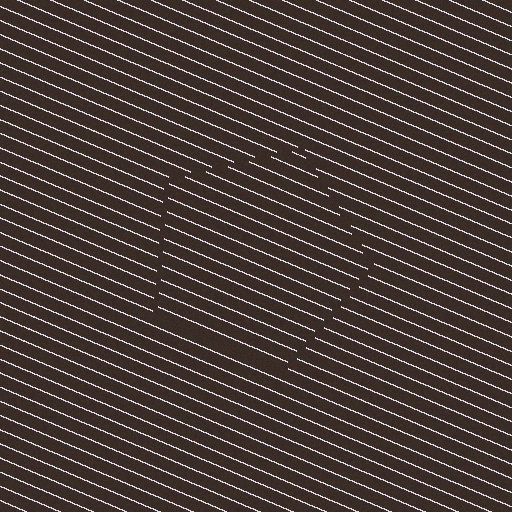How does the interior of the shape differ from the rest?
The interior of the shape contains the same grating, shifted by half a period — the contour is defined by the phase discontinuity where line-ends from the inner and outer gratings abut.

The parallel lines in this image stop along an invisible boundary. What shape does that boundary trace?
An illusory pentagon. The interior of the shape contains the same grating, shifted by half a period — the contour is defined by the phase discontinuity where line-ends from the inner and outer gratings abut.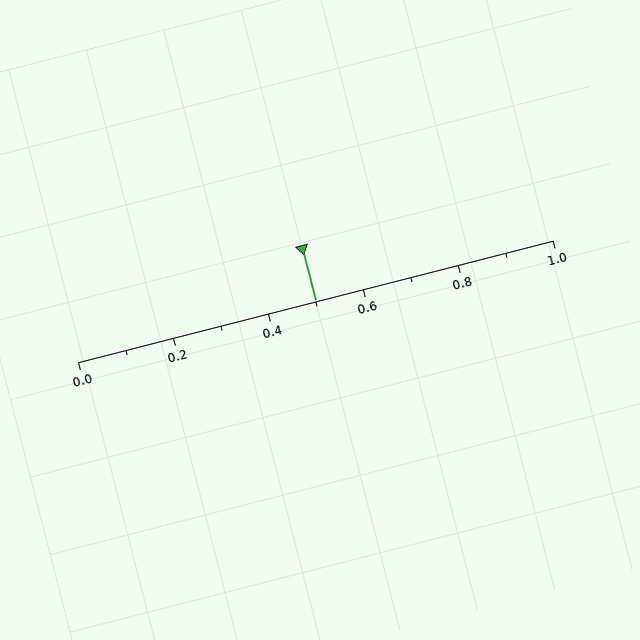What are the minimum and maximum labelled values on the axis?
The axis runs from 0.0 to 1.0.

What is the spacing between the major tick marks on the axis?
The major ticks are spaced 0.2 apart.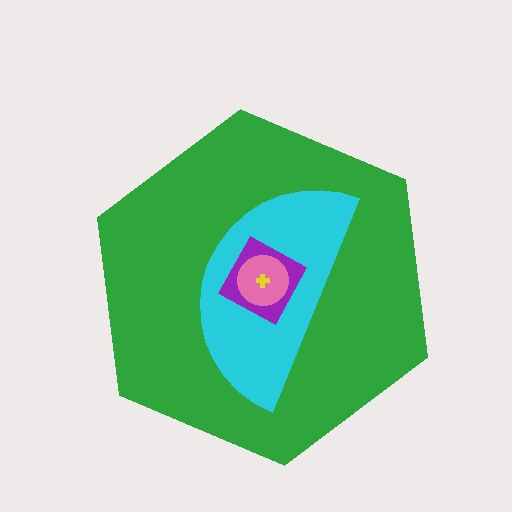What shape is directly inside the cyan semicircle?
The purple square.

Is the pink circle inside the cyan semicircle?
Yes.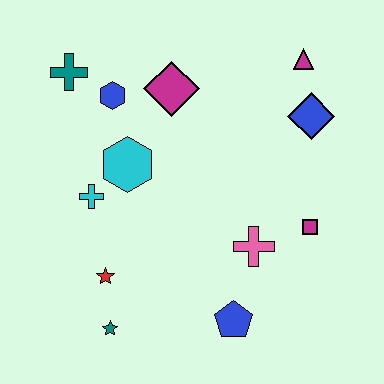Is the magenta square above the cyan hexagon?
No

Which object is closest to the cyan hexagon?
The cyan cross is closest to the cyan hexagon.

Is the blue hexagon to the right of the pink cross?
No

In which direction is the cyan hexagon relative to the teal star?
The cyan hexagon is above the teal star.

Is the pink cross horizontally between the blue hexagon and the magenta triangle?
Yes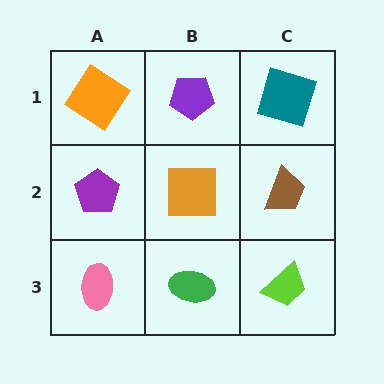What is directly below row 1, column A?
A purple pentagon.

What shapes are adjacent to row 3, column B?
An orange square (row 2, column B), a pink ellipse (row 3, column A), a lime trapezoid (row 3, column C).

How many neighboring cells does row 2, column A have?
3.